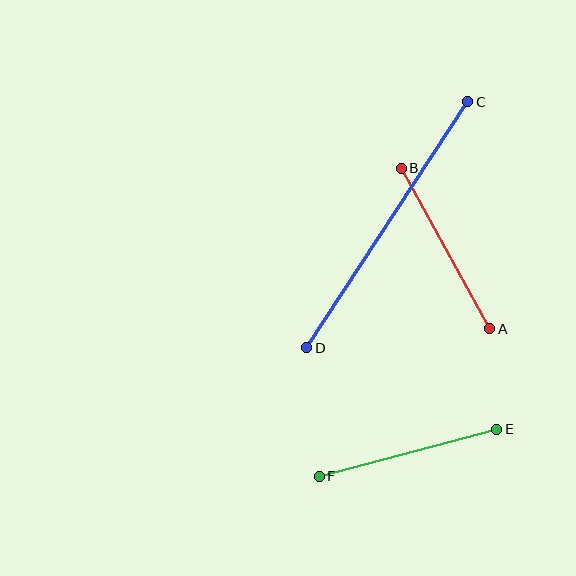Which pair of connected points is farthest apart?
Points C and D are farthest apart.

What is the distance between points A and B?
The distance is approximately 183 pixels.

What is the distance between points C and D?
The distance is approximately 294 pixels.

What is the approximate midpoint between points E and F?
The midpoint is at approximately (408, 453) pixels.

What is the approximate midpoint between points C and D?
The midpoint is at approximately (387, 225) pixels.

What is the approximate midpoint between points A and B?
The midpoint is at approximately (446, 248) pixels.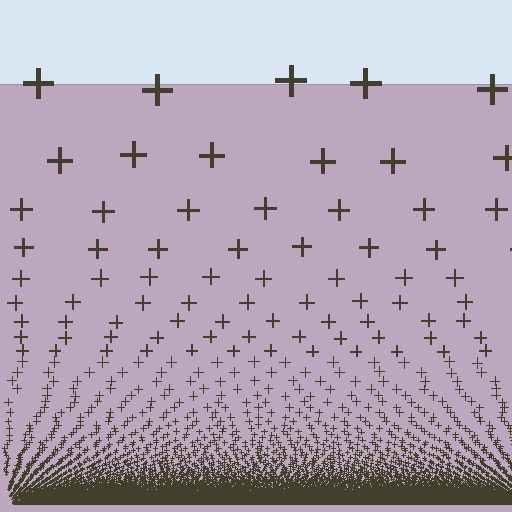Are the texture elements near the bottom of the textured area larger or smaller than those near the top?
Smaller. The gradient is inverted — elements near the bottom are smaller and denser.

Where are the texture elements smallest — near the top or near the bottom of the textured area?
Near the bottom.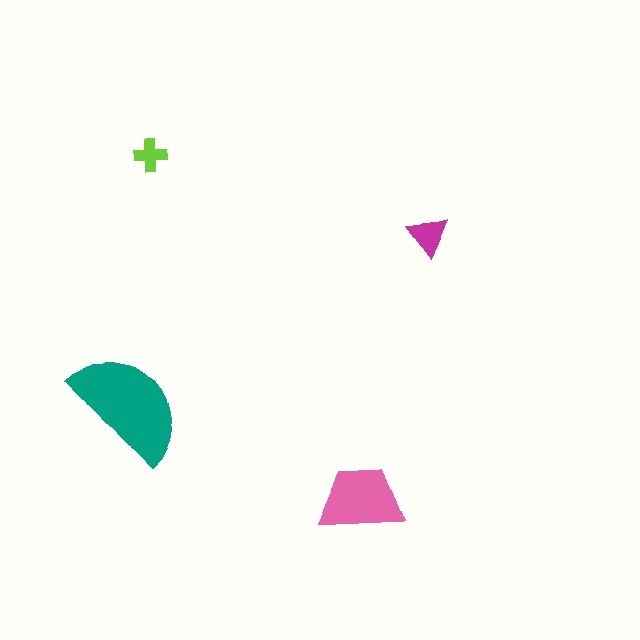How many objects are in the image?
There are 4 objects in the image.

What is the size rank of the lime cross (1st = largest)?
4th.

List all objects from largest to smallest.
The teal semicircle, the pink trapezoid, the magenta triangle, the lime cross.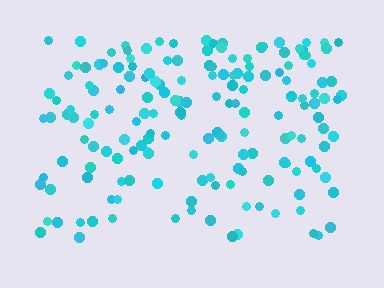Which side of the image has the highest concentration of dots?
The top.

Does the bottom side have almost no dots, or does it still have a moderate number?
Still a moderate number, just noticeably fewer than the top.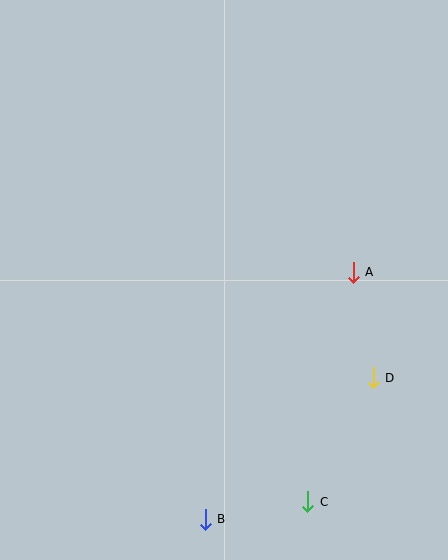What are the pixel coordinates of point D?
Point D is at (373, 378).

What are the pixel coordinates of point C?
Point C is at (308, 502).